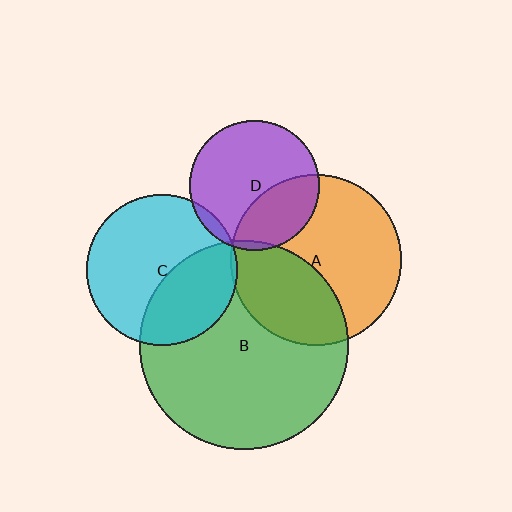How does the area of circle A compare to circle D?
Approximately 1.7 times.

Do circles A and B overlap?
Yes.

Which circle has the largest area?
Circle B (green).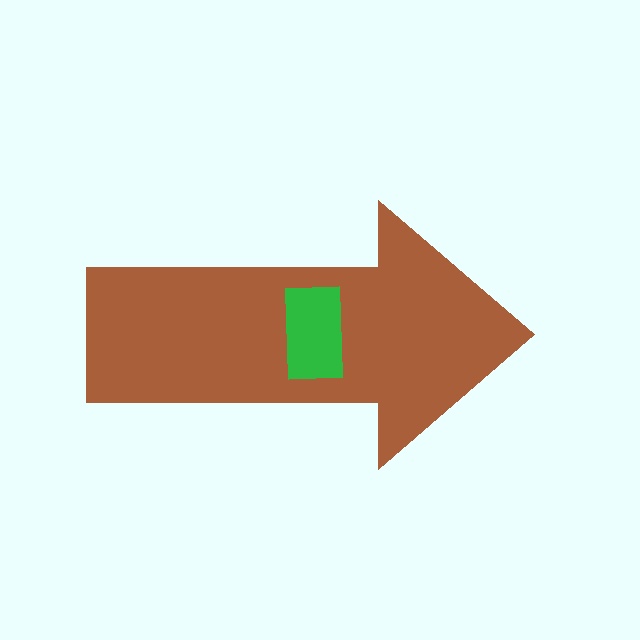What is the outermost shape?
The brown arrow.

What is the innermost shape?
The green rectangle.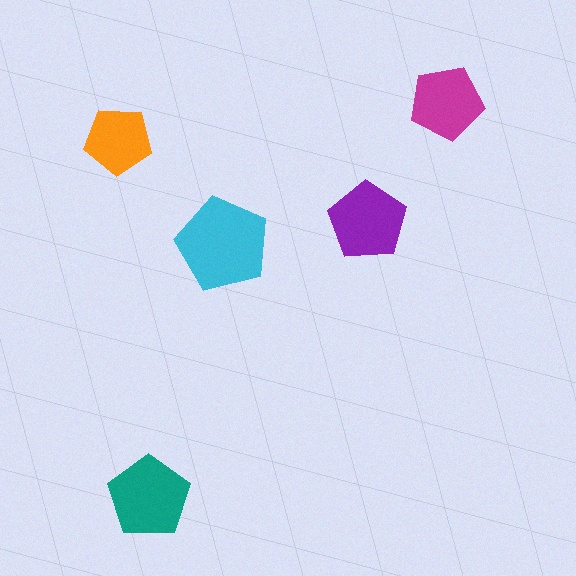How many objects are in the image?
There are 5 objects in the image.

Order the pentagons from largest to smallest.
the cyan one, the teal one, the purple one, the magenta one, the orange one.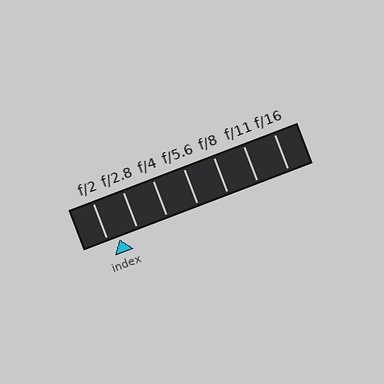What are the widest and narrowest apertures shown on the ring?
The widest aperture shown is f/2 and the narrowest is f/16.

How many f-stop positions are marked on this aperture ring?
There are 7 f-stop positions marked.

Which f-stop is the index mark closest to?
The index mark is closest to f/2.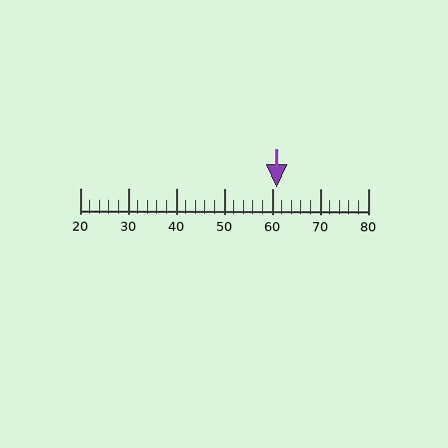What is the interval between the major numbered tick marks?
The major tick marks are spaced 10 units apart.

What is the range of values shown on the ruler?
The ruler shows values from 20 to 80.